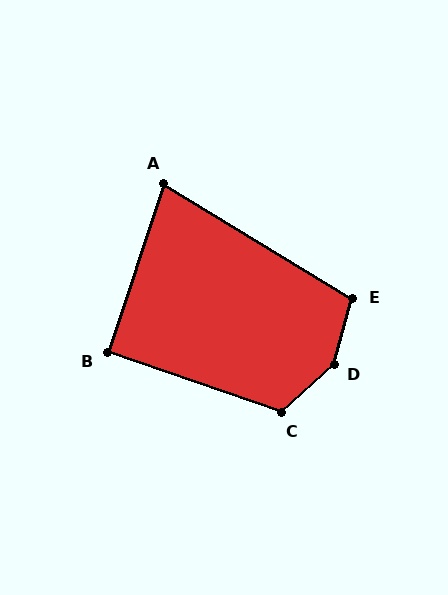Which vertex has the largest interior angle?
D, at approximately 149 degrees.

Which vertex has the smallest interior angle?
A, at approximately 77 degrees.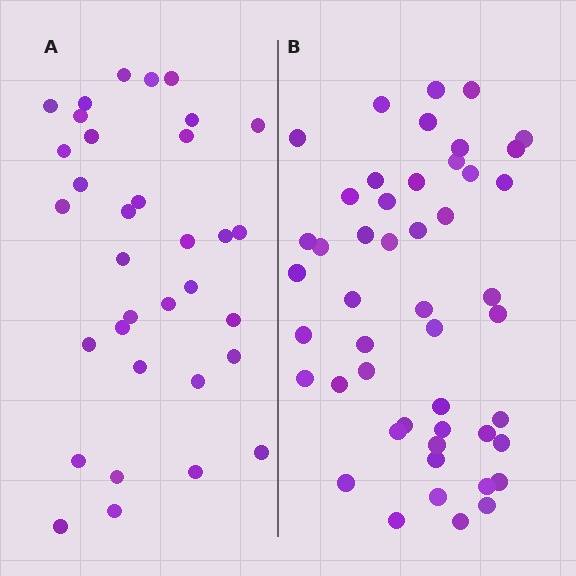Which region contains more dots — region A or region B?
Region B (the right region) has more dots.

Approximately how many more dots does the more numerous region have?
Region B has approximately 15 more dots than region A.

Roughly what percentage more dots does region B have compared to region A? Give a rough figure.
About 40% more.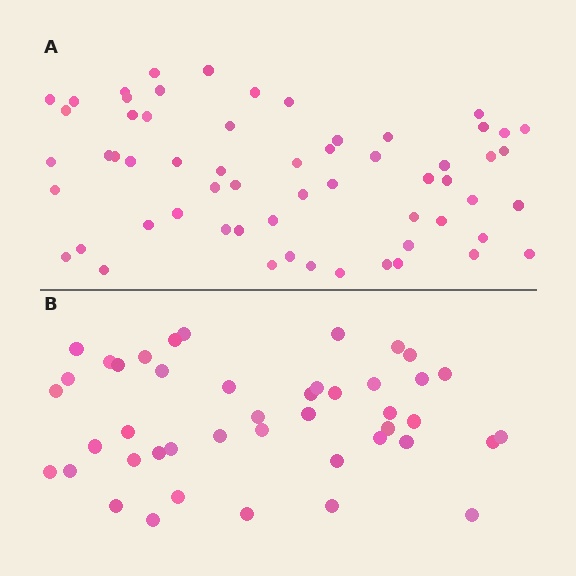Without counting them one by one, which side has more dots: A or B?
Region A (the top region) has more dots.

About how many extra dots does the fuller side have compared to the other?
Region A has approximately 15 more dots than region B.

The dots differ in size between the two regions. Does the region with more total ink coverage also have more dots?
No. Region B has more total ink coverage because its dots are larger, but region A actually contains more individual dots. Total area can be misleading — the number of items is what matters here.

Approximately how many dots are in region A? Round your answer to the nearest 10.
About 60 dots.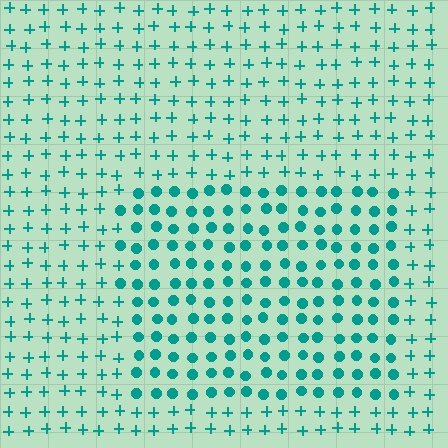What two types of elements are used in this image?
The image uses circles inside the rectangle region and plus signs outside it.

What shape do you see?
I see a rectangle.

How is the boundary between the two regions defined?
The boundary is defined by a change in element shape: circles inside vs. plus signs outside. All elements share the same color and spacing.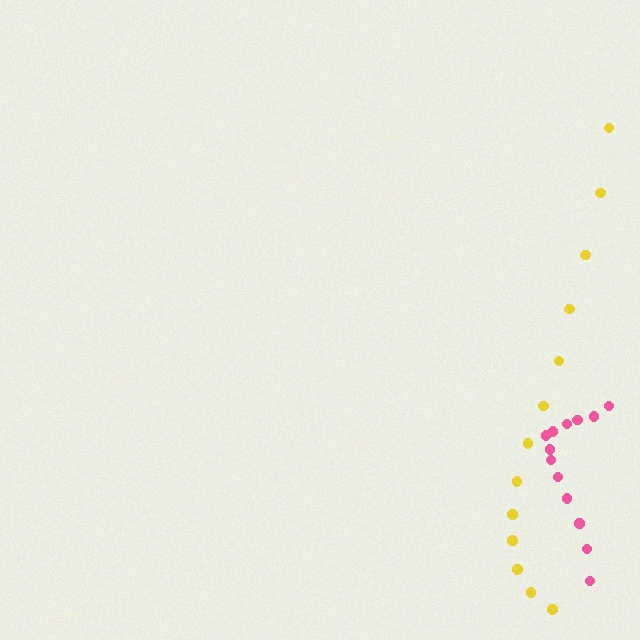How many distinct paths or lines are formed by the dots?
There are 2 distinct paths.